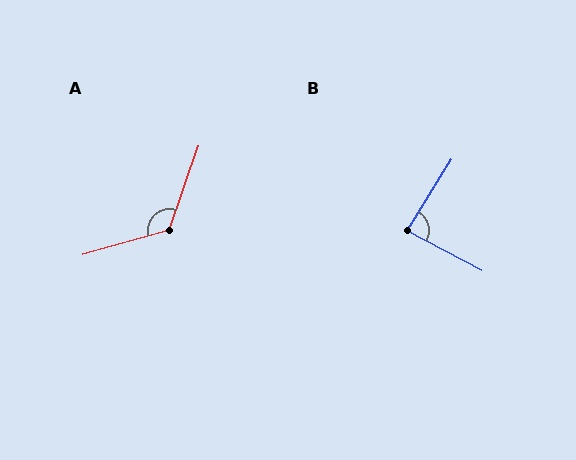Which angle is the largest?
A, at approximately 125 degrees.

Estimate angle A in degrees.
Approximately 125 degrees.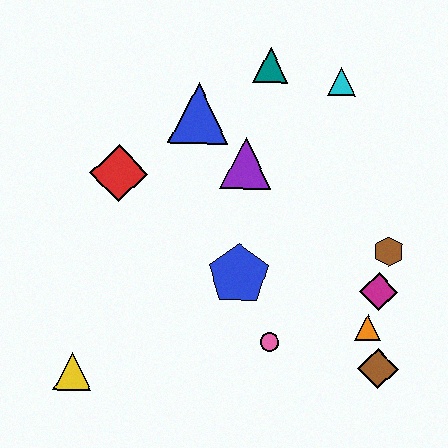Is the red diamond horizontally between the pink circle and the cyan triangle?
No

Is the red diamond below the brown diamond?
No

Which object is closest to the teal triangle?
The cyan triangle is closest to the teal triangle.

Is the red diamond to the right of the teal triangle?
No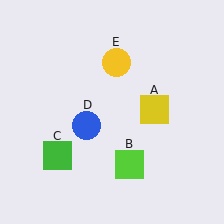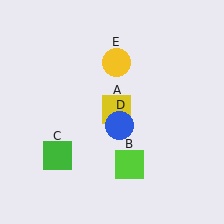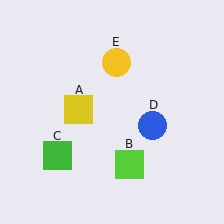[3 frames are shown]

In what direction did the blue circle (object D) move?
The blue circle (object D) moved right.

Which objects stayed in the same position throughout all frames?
Lime square (object B) and green square (object C) and yellow circle (object E) remained stationary.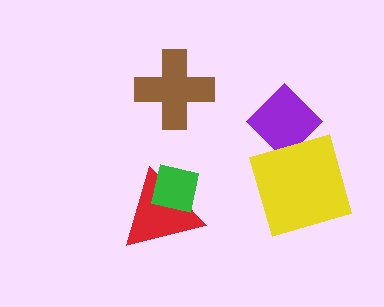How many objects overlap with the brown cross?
0 objects overlap with the brown cross.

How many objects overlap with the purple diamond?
1 object overlaps with the purple diamond.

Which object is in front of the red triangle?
The green square is in front of the red triangle.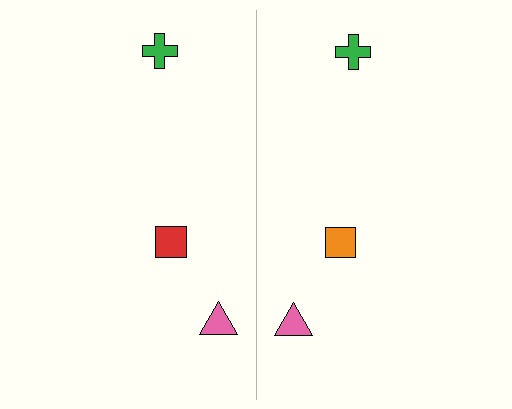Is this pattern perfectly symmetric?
No, the pattern is not perfectly symmetric. The orange square on the right side breaks the symmetry — its mirror counterpart is red.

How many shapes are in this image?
There are 6 shapes in this image.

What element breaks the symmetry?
The orange square on the right side breaks the symmetry — its mirror counterpart is red.